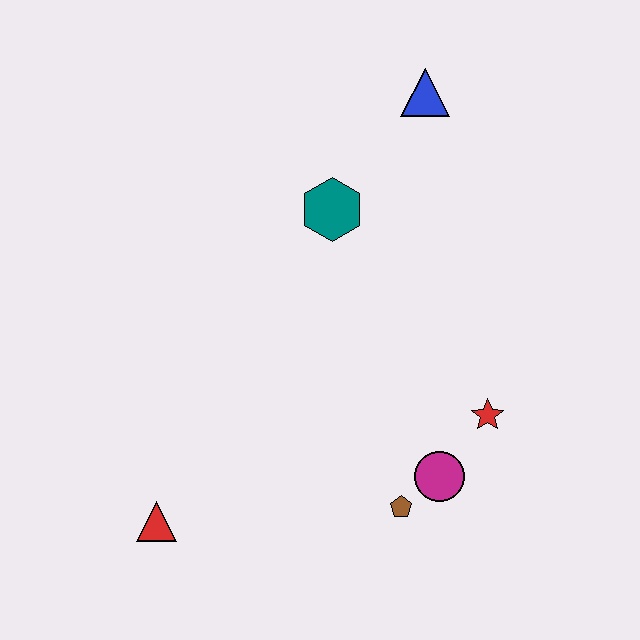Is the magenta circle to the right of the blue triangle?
Yes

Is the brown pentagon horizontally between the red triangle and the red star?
Yes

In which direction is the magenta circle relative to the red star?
The magenta circle is below the red star.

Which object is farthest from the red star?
The red triangle is farthest from the red star.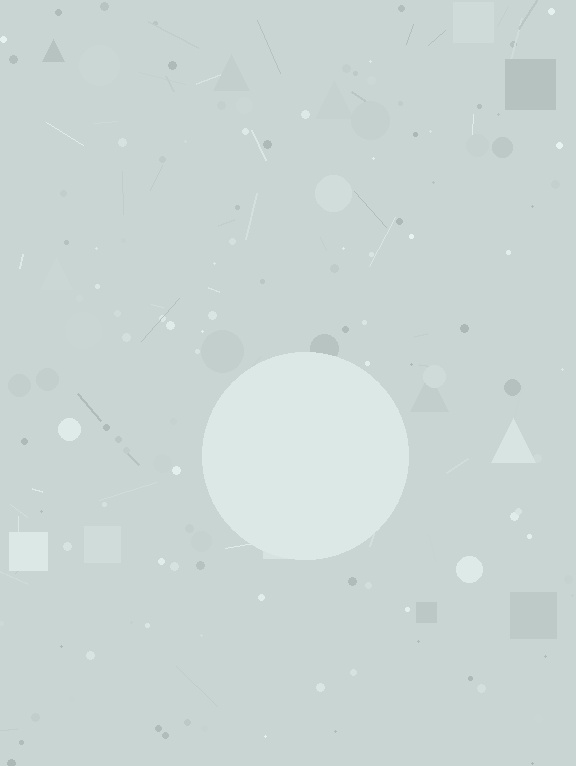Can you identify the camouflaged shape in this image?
The camouflaged shape is a circle.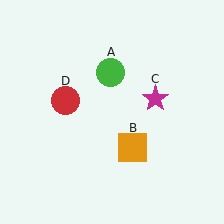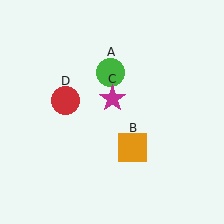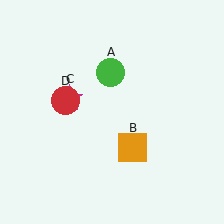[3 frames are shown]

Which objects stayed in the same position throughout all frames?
Green circle (object A) and orange square (object B) and red circle (object D) remained stationary.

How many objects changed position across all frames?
1 object changed position: magenta star (object C).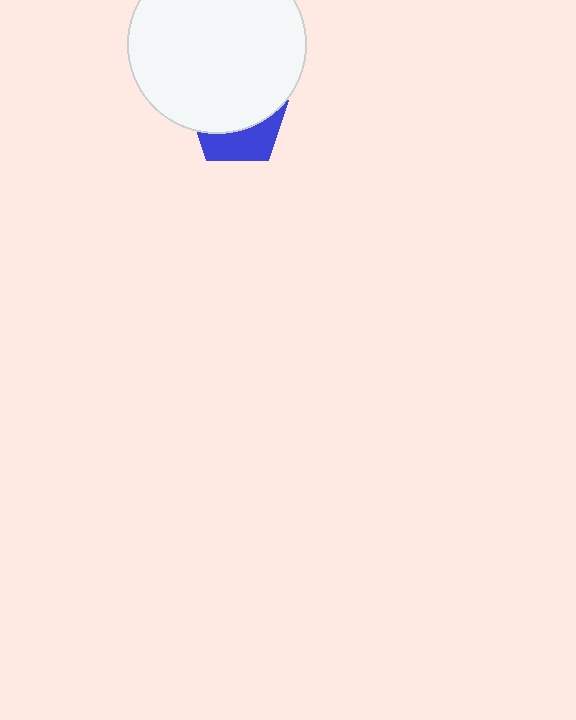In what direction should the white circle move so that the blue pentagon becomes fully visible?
The white circle should move up. That is the shortest direction to clear the overlap and leave the blue pentagon fully visible.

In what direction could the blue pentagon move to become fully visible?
The blue pentagon could move down. That would shift it out from behind the white circle entirely.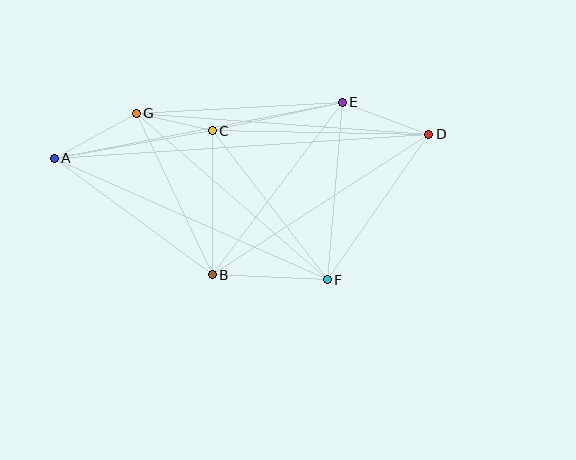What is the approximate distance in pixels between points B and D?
The distance between B and D is approximately 258 pixels.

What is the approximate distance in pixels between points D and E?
The distance between D and E is approximately 92 pixels.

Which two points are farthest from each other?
Points A and D are farthest from each other.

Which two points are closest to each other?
Points C and G are closest to each other.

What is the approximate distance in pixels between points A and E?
The distance between A and E is approximately 293 pixels.